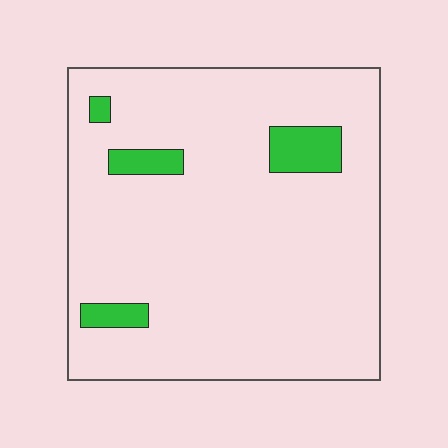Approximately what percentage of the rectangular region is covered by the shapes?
Approximately 10%.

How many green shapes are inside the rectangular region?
4.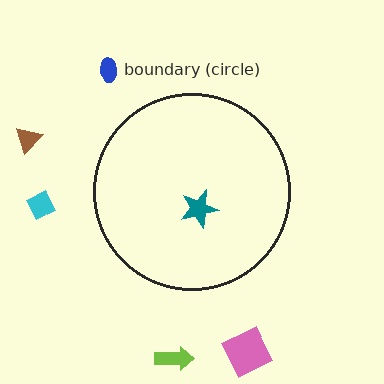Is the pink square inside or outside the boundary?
Outside.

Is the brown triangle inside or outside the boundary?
Outside.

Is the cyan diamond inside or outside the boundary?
Outside.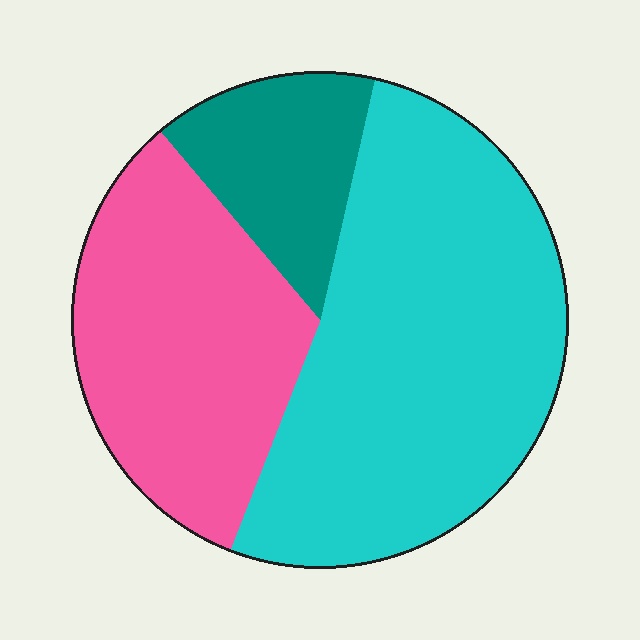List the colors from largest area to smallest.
From largest to smallest: cyan, pink, teal.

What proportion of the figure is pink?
Pink takes up between a sixth and a third of the figure.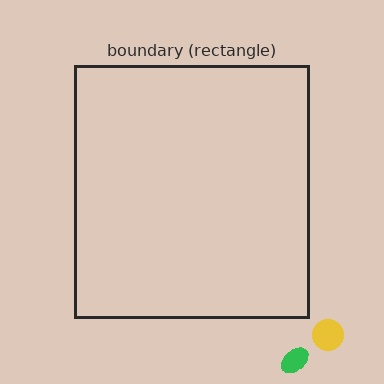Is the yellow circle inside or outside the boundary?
Outside.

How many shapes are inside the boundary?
0 inside, 2 outside.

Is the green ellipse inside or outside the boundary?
Outside.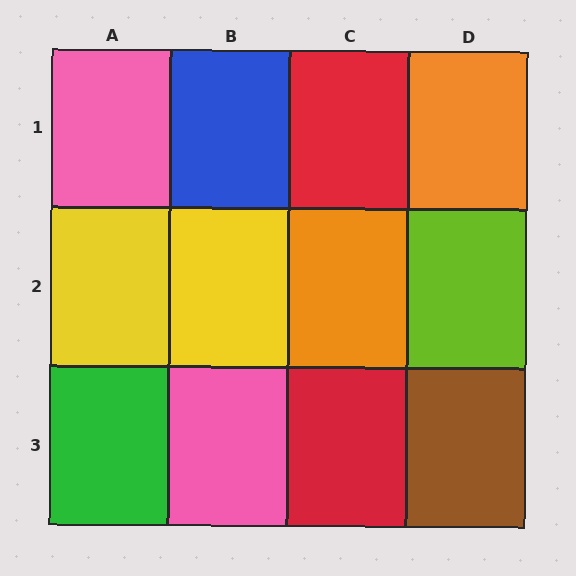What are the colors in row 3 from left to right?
Green, pink, red, brown.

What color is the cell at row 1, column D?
Orange.